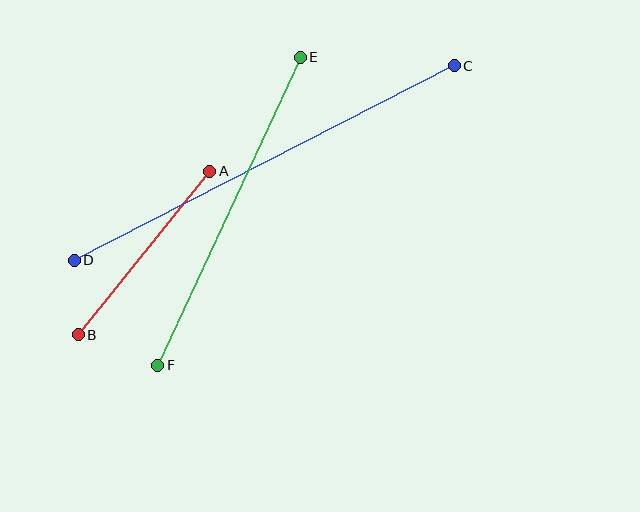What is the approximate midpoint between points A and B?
The midpoint is at approximately (144, 253) pixels.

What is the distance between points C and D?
The distance is approximately 427 pixels.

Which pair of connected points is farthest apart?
Points C and D are farthest apart.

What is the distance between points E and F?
The distance is approximately 339 pixels.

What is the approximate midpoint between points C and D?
The midpoint is at approximately (264, 163) pixels.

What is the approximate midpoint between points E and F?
The midpoint is at approximately (229, 211) pixels.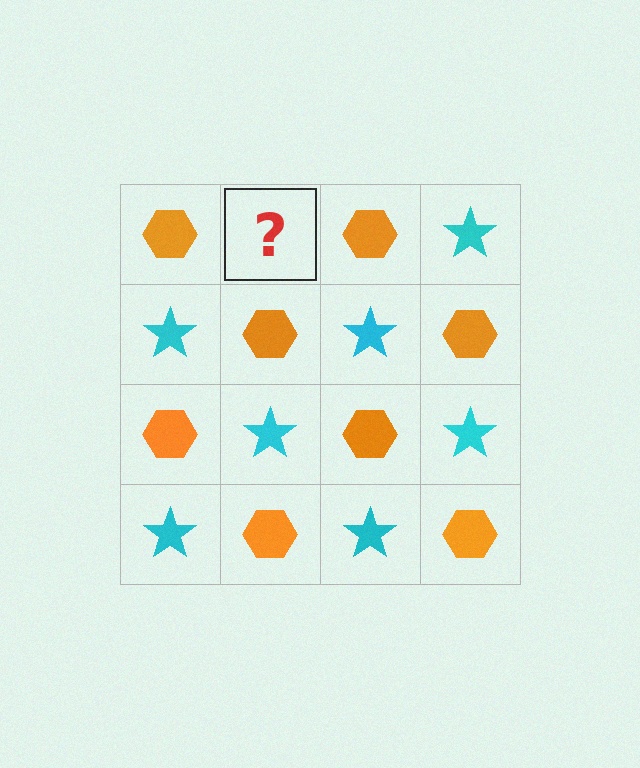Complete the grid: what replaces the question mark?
The question mark should be replaced with a cyan star.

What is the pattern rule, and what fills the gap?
The rule is that it alternates orange hexagon and cyan star in a checkerboard pattern. The gap should be filled with a cyan star.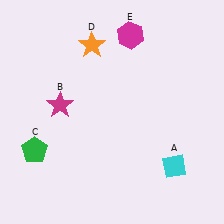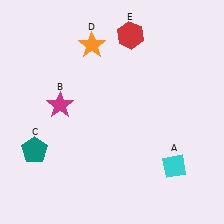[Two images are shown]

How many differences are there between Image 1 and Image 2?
There are 2 differences between the two images.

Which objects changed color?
C changed from green to teal. E changed from magenta to red.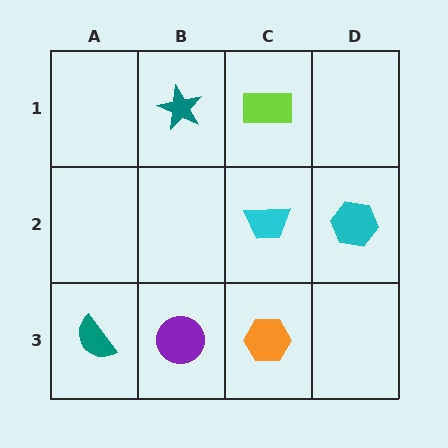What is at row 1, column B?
A teal star.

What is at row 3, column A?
A teal semicircle.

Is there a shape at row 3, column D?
No, that cell is empty.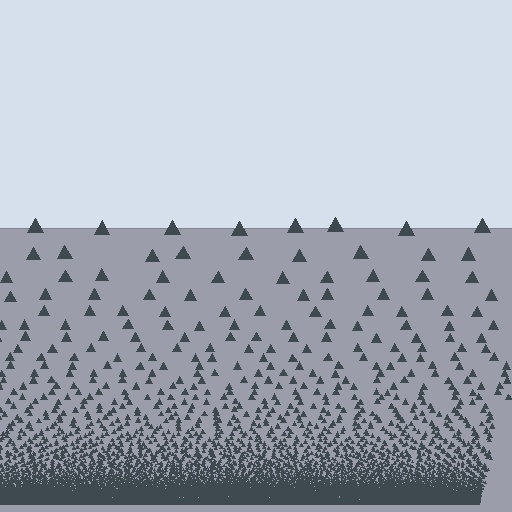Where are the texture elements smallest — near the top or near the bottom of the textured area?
Near the bottom.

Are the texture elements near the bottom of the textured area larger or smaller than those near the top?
Smaller. The gradient is inverted — elements near the bottom are smaller and denser.